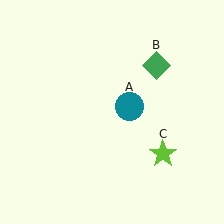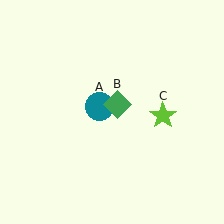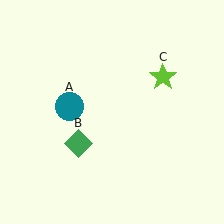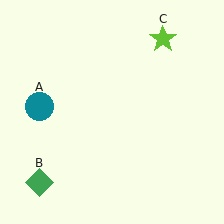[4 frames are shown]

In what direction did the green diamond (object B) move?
The green diamond (object B) moved down and to the left.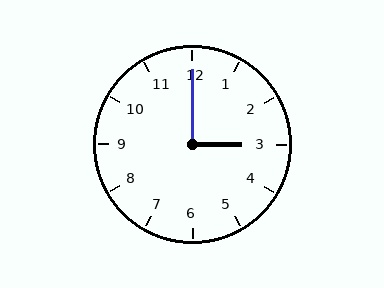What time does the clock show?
3:00.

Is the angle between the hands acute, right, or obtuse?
It is right.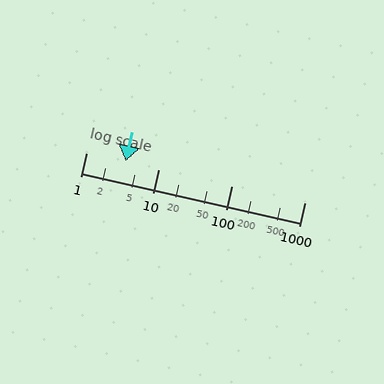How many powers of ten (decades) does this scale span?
The scale spans 3 decades, from 1 to 1000.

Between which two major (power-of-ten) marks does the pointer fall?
The pointer is between 1 and 10.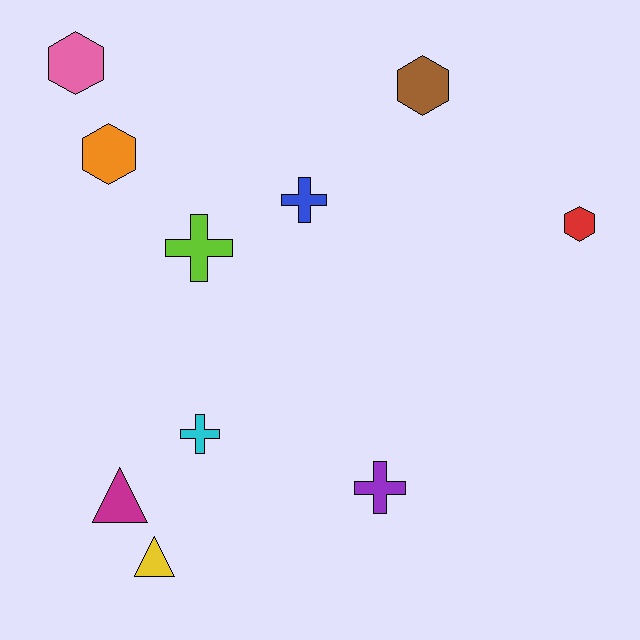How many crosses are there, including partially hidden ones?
There are 4 crosses.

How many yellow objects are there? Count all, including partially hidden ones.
There is 1 yellow object.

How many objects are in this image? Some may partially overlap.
There are 10 objects.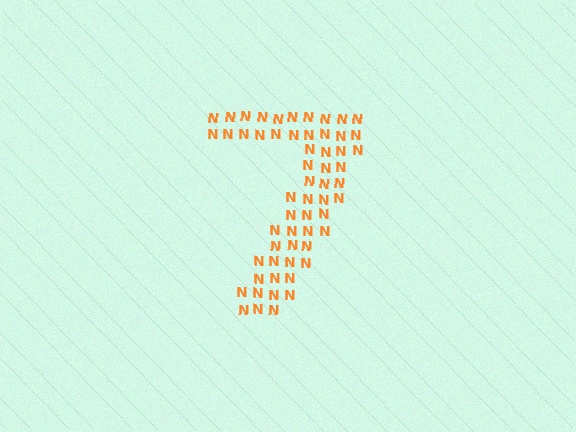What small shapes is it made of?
It is made of small letter N's.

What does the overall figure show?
The overall figure shows the digit 7.